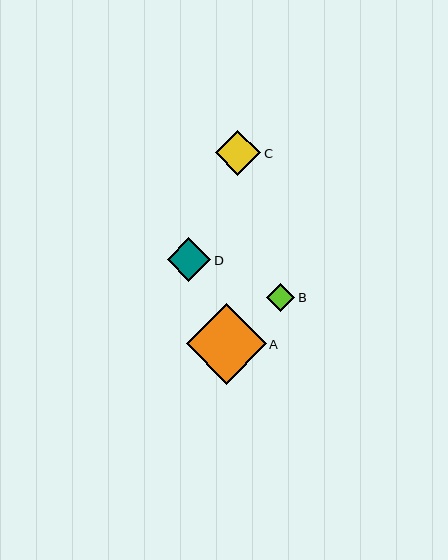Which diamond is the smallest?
Diamond B is the smallest with a size of approximately 28 pixels.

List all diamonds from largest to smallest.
From largest to smallest: A, C, D, B.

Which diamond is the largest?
Diamond A is the largest with a size of approximately 80 pixels.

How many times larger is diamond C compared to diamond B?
Diamond C is approximately 1.6 times the size of diamond B.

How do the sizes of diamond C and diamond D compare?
Diamond C and diamond D are approximately the same size.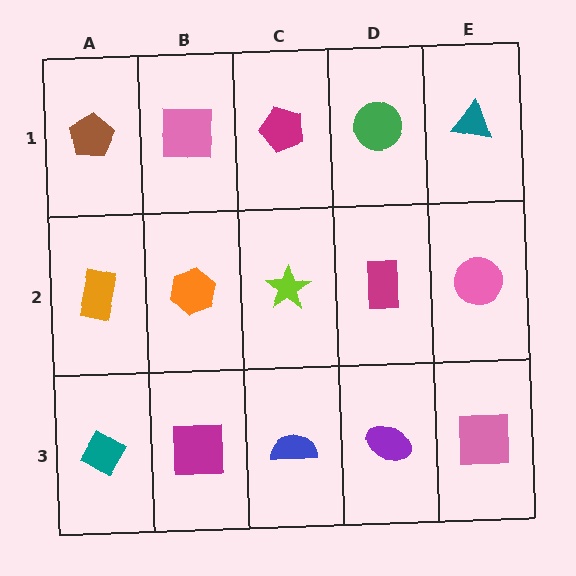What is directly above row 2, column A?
A brown pentagon.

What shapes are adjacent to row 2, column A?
A brown pentagon (row 1, column A), a teal diamond (row 3, column A), an orange hexagon (row 2, column B).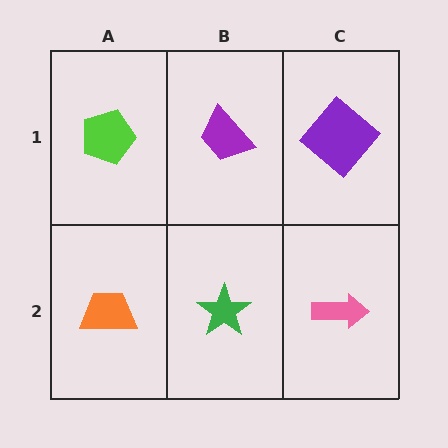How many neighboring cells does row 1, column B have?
3.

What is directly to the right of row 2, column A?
A green star.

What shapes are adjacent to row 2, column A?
A lime pentagon (row 1, column A), a green star (row 2, column B).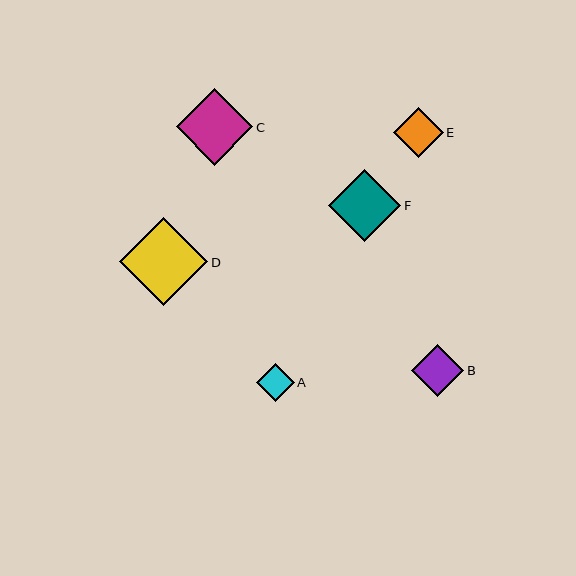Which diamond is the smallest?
Diamond A is the smallest with a size of approximately 38 pixels.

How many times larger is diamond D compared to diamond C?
Diamond D is approximately 1.1 times the size of diamond C.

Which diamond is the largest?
Diamond D is the largest with a size of approximately 88 pixels.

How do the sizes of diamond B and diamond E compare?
Diamond B and diamond E are approximately the same size.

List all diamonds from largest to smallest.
From largest to smallest: D, C, F, B, E, A.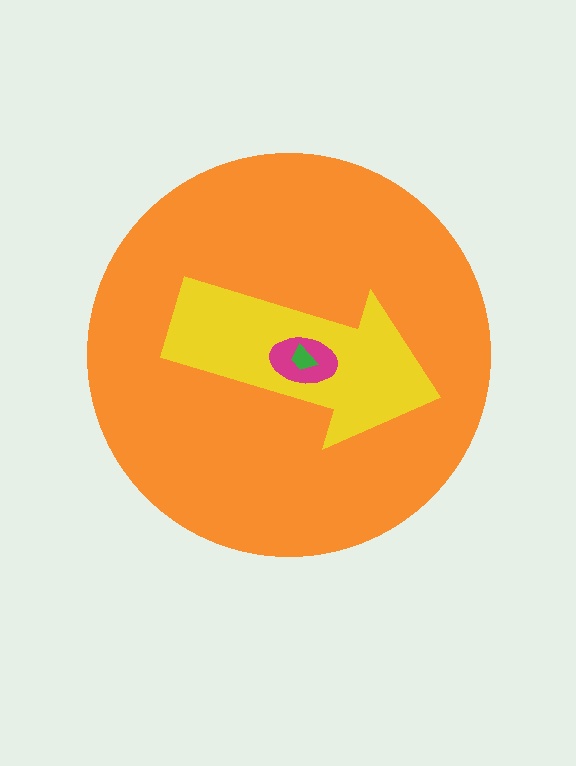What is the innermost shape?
The green trapezoid.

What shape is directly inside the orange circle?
The yellow arrow.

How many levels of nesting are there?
4.